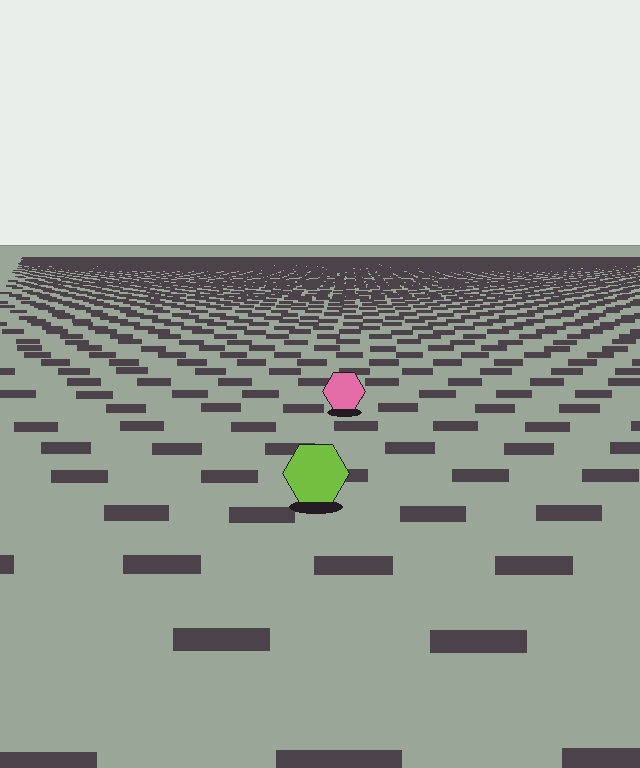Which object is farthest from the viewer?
The pink hexagon is farthest from the viewer. It appears smaller and the ground texture around it is denser.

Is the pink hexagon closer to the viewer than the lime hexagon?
No. The lime hexagon is closer — you can tell from the texture gradient: the ground texture is coarser near it.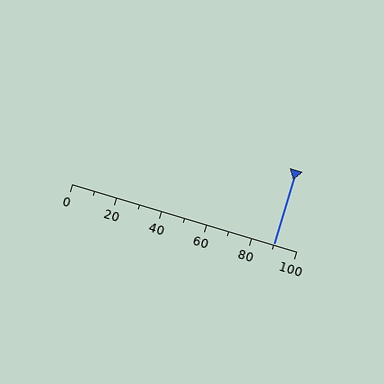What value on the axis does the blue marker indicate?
The marker indicates approximately 90.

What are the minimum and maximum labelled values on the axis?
The axis runs from 0 to 100.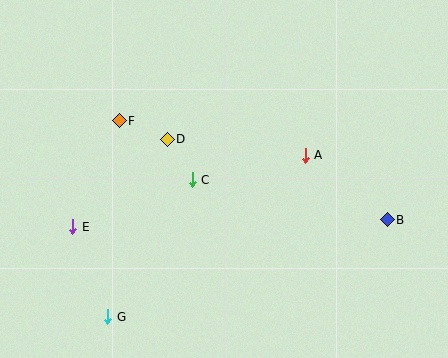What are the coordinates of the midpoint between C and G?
The midpoint between C and G is at (150, 248).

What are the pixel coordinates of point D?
Point D is at (167, 139).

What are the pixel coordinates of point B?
Point B is at (387, 220).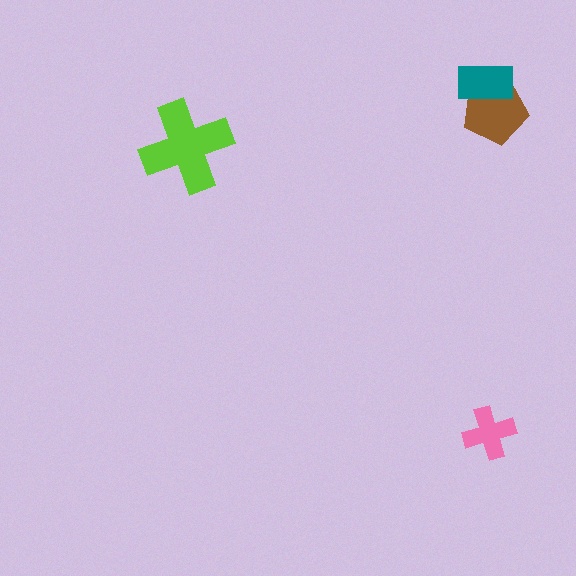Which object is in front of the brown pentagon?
The teal rectangle is in front of the brown pentagon.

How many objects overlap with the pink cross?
0 objects overlap with the pink cross.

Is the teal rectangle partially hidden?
No, no other shape covers it.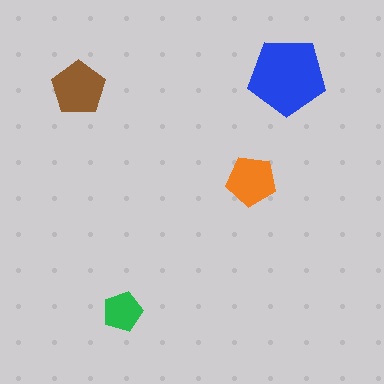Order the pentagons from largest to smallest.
the blue one, the brown one, the orange one, the green one.